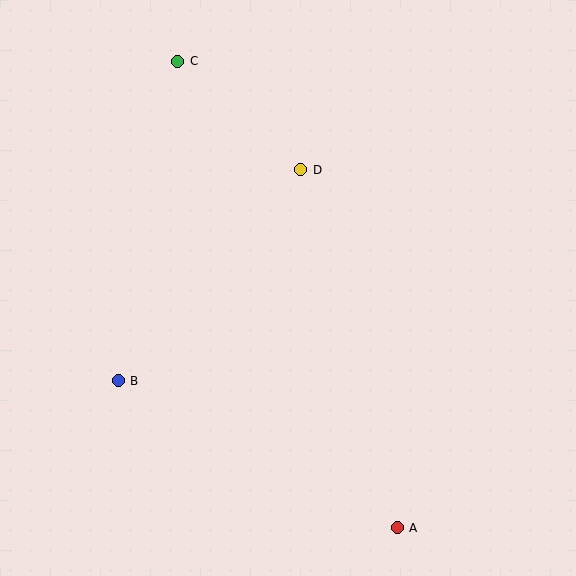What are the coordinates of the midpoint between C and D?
The midpoint between C and D is at (239, 116).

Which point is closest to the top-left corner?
Point C is closest to the top-left corner.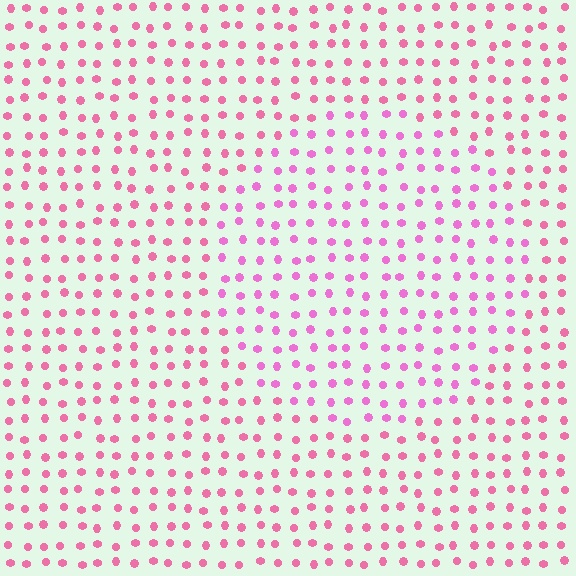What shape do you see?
I see a circle.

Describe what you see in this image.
The image is filled with small pink elements in a uniform arrangement. A circle-shaped region is visible where the elements are tinted to a slightly different hue, forming a subtle color boundary.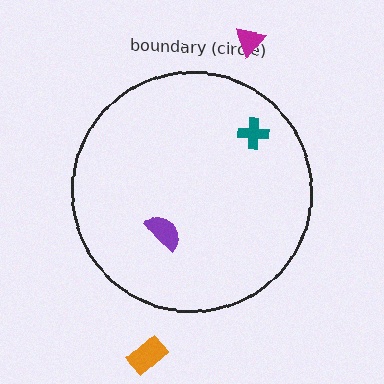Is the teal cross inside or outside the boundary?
Inside.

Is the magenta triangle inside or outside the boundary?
Outside.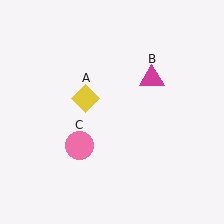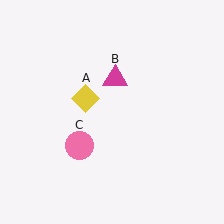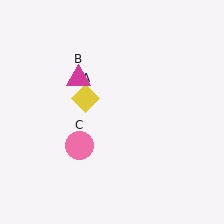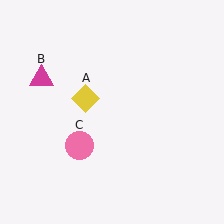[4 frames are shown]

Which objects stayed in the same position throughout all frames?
Yellow diamond (object A) and pink circle (object C) remained stationary.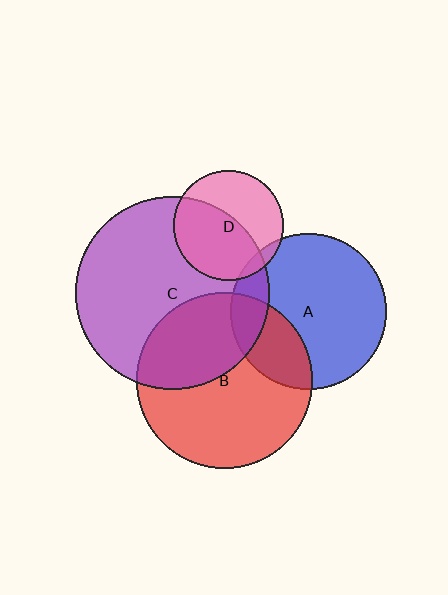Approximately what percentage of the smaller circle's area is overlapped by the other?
Approximately 55%.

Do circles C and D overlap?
Yes.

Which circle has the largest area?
Circle C (purple).